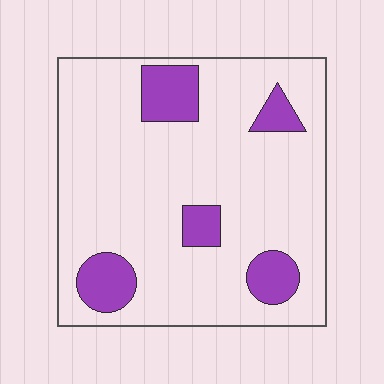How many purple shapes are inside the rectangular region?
5.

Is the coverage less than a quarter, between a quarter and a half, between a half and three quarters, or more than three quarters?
Less than a quarter.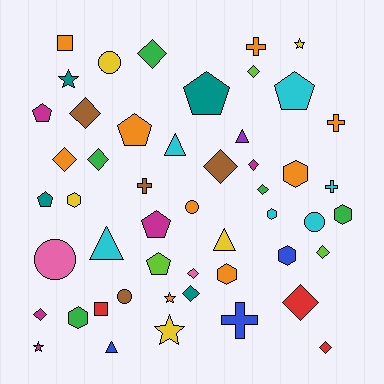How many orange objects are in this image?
There are 9 orange objects.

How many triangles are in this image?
There are 5 triangles.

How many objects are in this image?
There are 50 objects.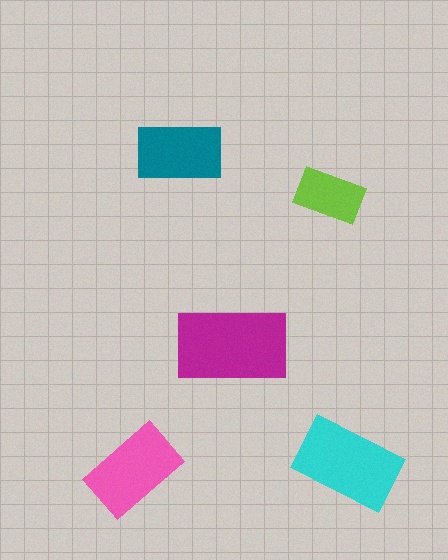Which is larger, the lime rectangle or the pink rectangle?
The pink one.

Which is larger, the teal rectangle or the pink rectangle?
The pink one.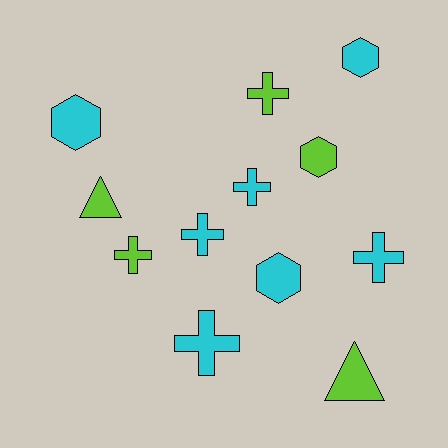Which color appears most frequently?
Cyan, with 7 objects.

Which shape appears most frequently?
Cross, with 6 objects.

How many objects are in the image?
There are 12 objects.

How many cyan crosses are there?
There are 4 cyan crosses.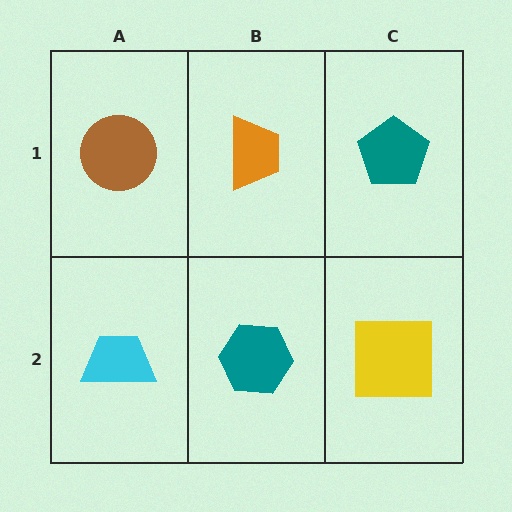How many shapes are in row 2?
3 shapes.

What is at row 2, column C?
A yellow square.